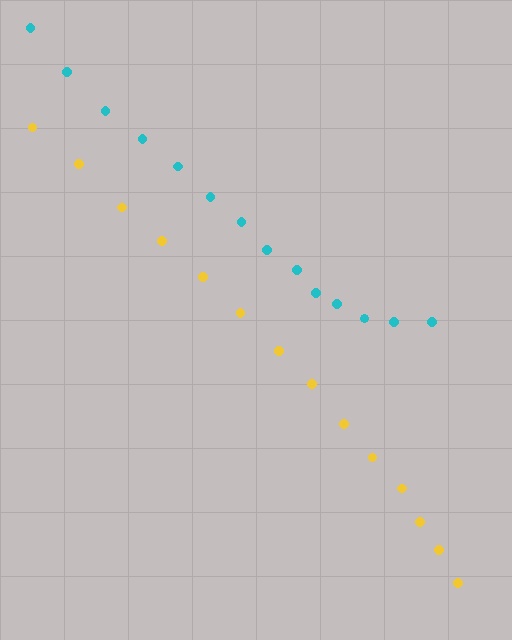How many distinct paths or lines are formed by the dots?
There are 2 distinct paths.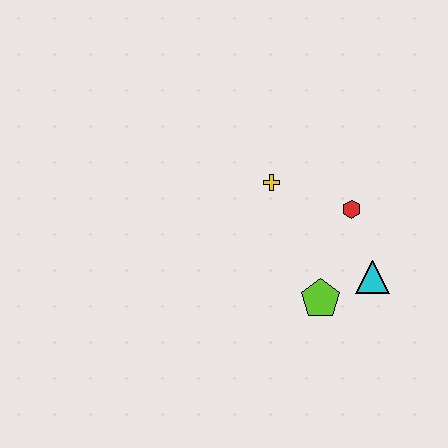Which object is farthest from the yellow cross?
The cyan triangle is farthest from the yellow cross.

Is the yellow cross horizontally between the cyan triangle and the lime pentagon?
No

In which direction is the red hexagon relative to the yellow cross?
The red hexagon is to the right of the yellow cross.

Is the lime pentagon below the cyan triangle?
Yes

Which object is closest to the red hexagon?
The cyan triangle is closest to the red hexagon.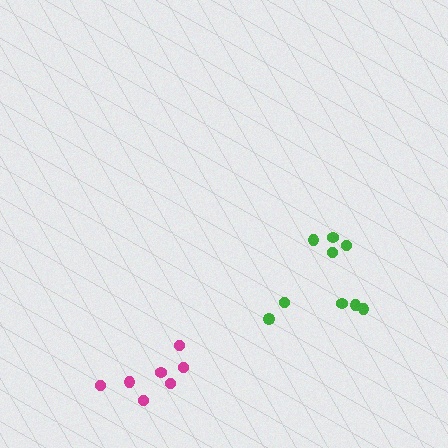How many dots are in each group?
Group 1: 9 dots, Group 2: 7 dots (16 total).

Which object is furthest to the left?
The magenta cluster is leftmost.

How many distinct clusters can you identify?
There are 2 distinct clusters.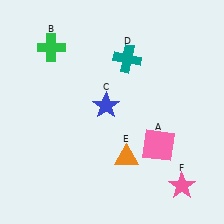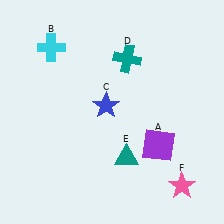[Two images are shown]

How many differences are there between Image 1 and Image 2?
There are 3 differences between the two images.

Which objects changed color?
A changed from pink to purple. B changed from green to cyan. E changed from orange to teal.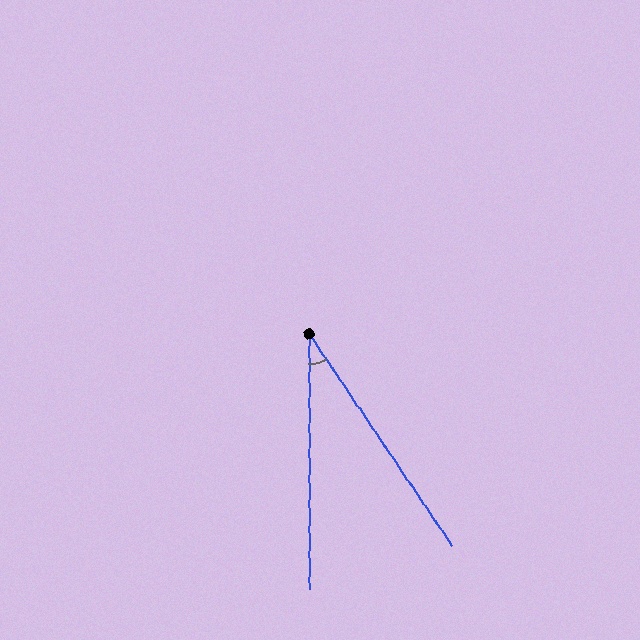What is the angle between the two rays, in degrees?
Approximately 34 degrees.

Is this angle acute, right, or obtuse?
It is acute.